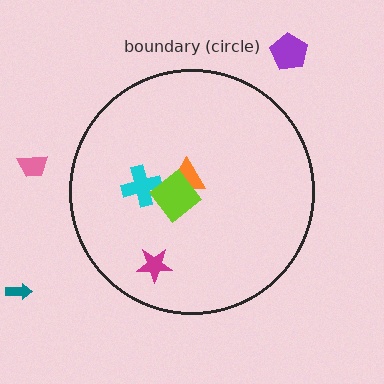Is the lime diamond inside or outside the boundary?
Inside.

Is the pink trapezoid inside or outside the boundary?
Outside.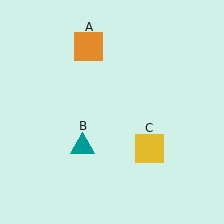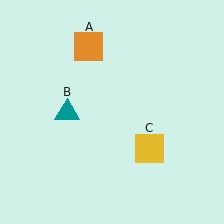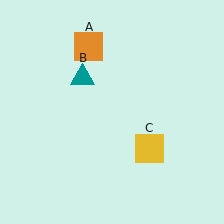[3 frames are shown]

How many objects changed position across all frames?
1 object changed position: teal triangle (object B).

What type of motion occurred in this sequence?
The teal triangle (object B) rotated clockwise around the center of the scene.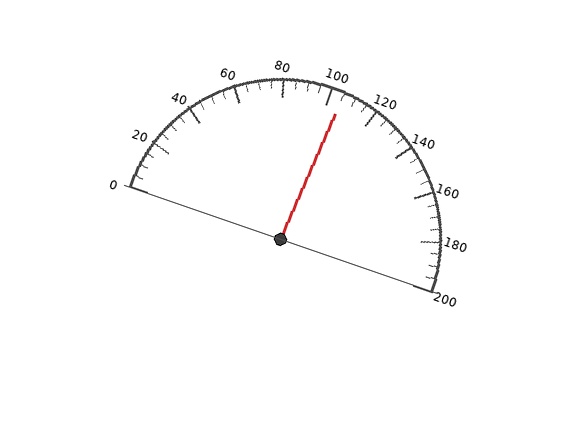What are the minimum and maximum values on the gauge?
The gauge ranges from 0 to 200.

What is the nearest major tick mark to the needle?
The nearest major tick mark is 100.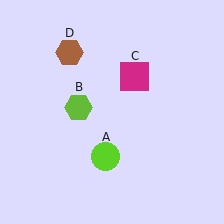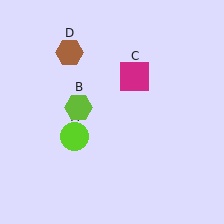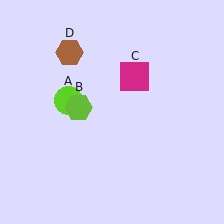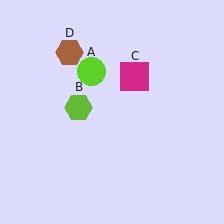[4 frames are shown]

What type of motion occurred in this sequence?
The lime circle (object A) rotated clockwise around the center of the scene.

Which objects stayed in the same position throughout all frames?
Lime hexagon (object B) and magenta square (object C) and brown hexagon (object D) remained stationary.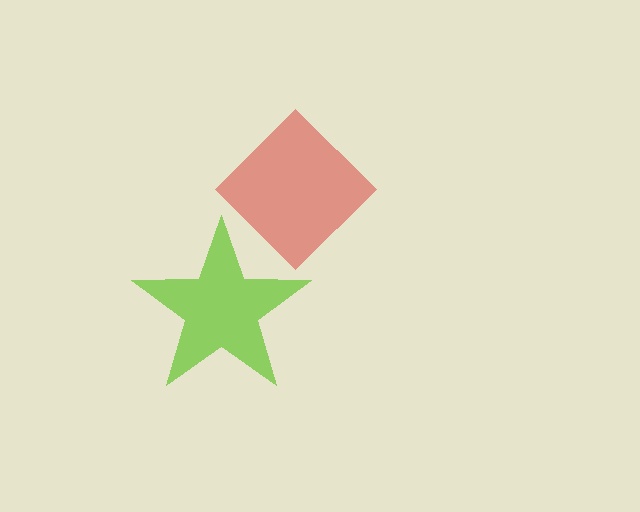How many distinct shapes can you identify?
There are 2 distinct shapes: a red diamond, a lime star.